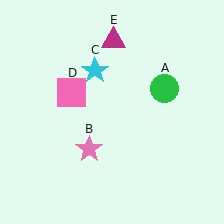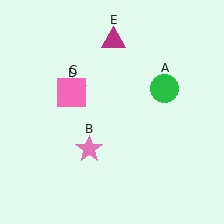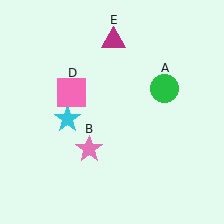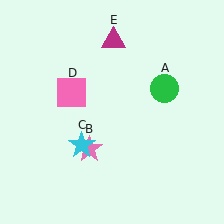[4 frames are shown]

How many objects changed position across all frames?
1 object changed position: cyan star (object C).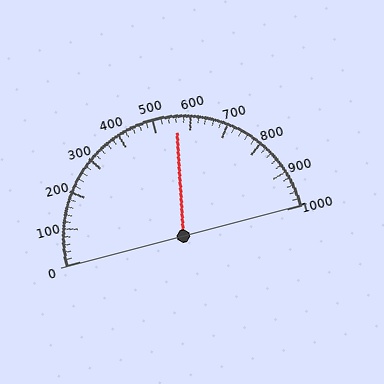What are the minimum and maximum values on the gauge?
The gauge ranges from 0 to 1000.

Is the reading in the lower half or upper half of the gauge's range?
The reading is in the upper half of the range (0 to 1000).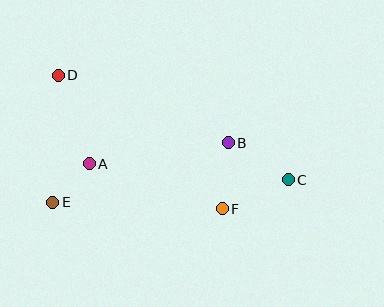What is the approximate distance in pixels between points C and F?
The distance between C and F is approximately 72 pixels.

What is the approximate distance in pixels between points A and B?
The distance between A and B is approximately 141 pixels.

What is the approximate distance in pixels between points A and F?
The distance between A and F is approximately 141 pixels.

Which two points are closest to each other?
Points A and E are closest to each other.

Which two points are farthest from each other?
Points C and D are farthest from each other.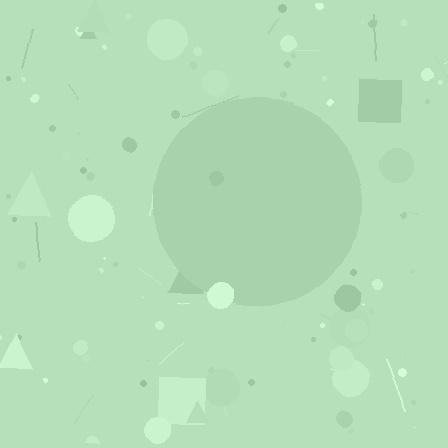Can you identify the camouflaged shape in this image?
The camouflaged shape is a circle.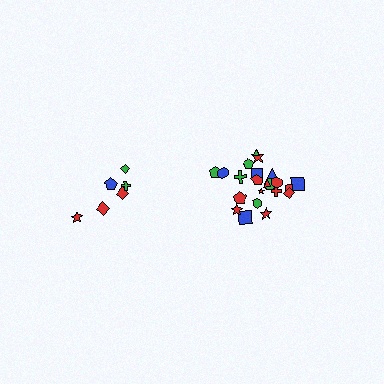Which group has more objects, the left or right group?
The right group.